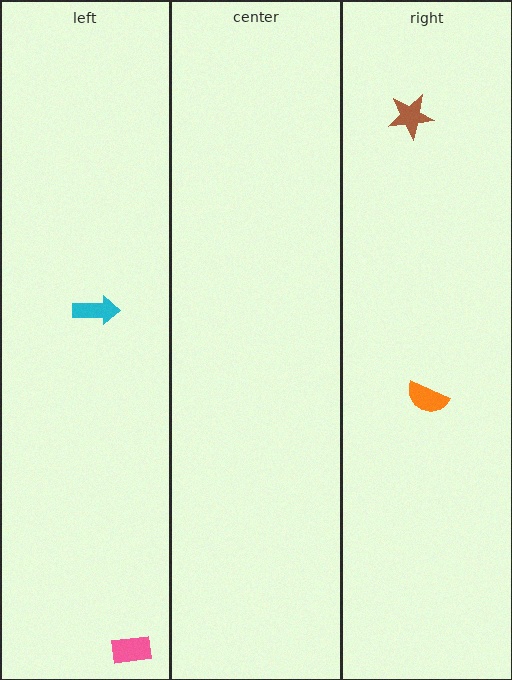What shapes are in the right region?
The orange semicircle, the brown star.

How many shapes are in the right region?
2.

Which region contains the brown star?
The right region.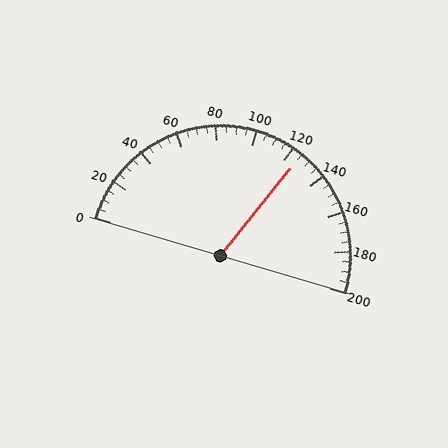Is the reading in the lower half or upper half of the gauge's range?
The reading is in the upper half of the range (0 to 200).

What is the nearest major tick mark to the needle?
The nearest major tick mark is 120.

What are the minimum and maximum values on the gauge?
The gauge ranges from 0 to 200.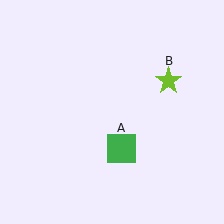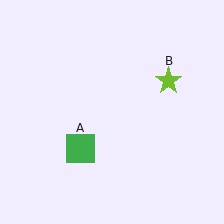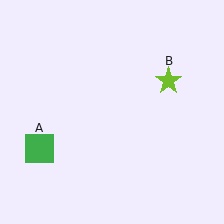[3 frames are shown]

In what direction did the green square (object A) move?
The green square (object A) moved left.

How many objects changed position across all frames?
1 object changed position: green square (object A).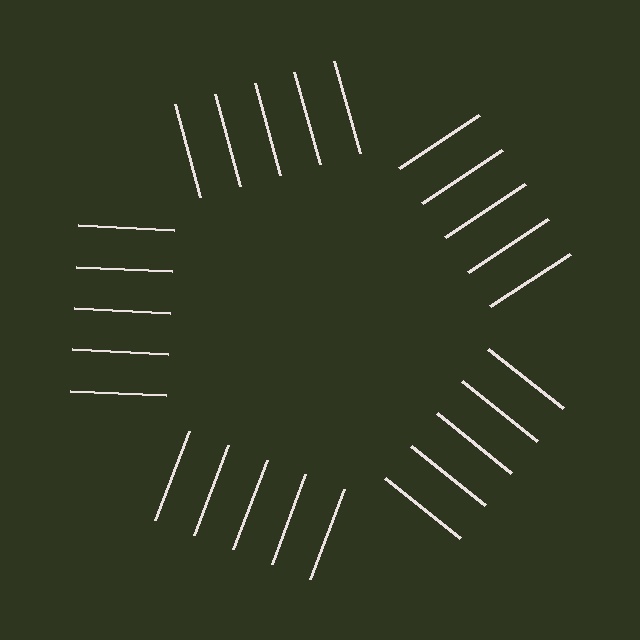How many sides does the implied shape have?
5 sides — the line-ends trace a pentagon.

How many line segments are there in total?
25 — 5 along each of the 5 edges.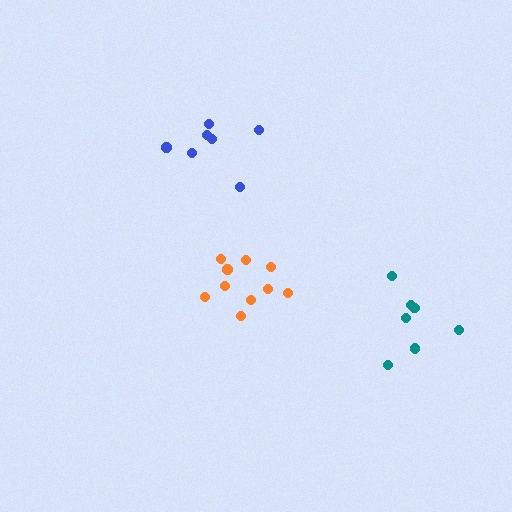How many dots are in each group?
Group 1: 7 dots, Group 2: 10 dots, Group 3: 7 dots (24 total).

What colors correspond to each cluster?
The clusters are colored: blue, orange, teal.